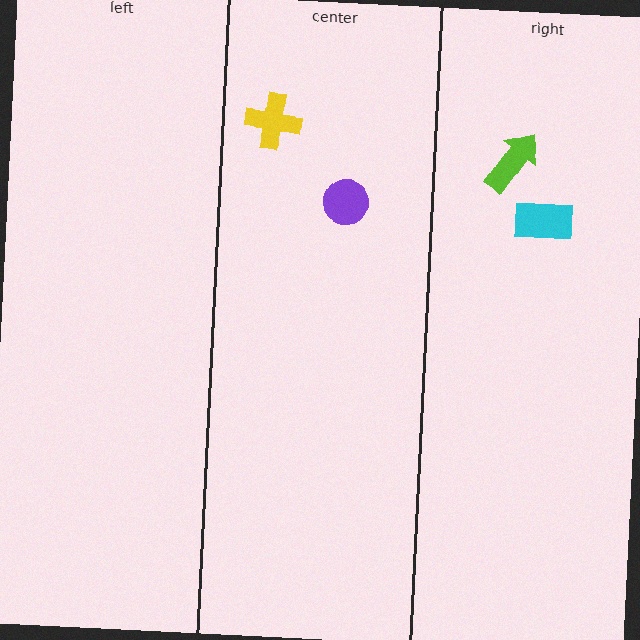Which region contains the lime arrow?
The right region.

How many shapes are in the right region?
2.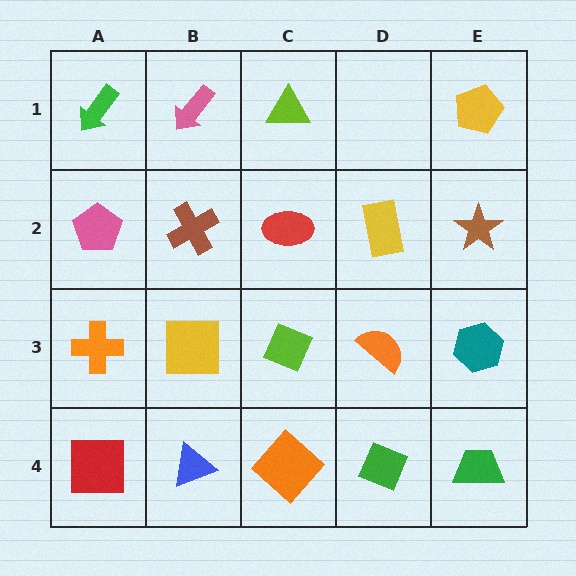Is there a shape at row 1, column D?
No, that cell is empty.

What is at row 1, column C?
A lime triangle.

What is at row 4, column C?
An orange diamond.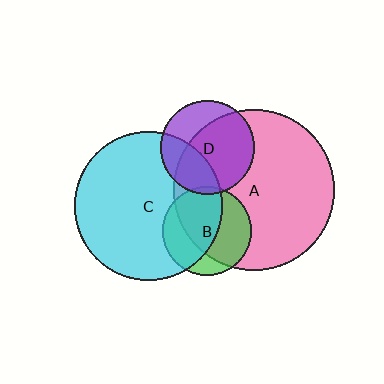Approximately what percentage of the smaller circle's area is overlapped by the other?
Approximately 5%.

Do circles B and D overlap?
Yes.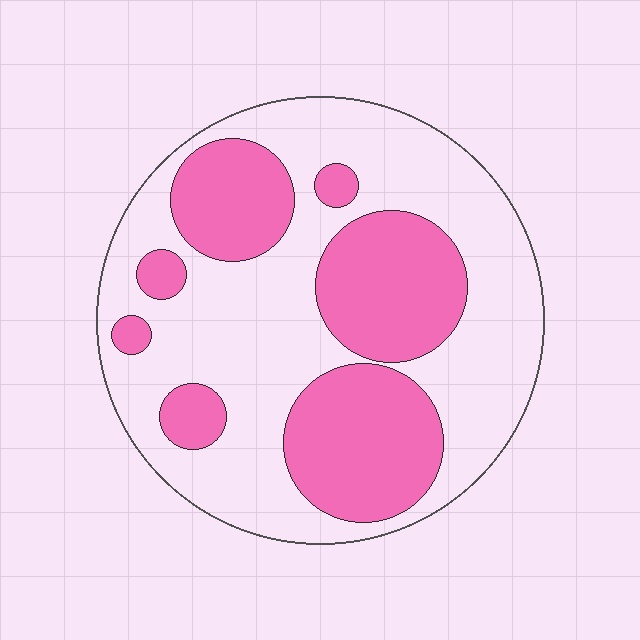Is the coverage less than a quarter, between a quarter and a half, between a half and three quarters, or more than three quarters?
Between a quarter and a half.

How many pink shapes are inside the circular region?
7.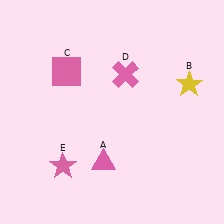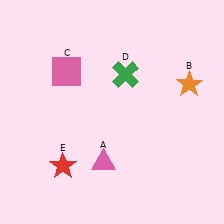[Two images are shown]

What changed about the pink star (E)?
In Image 1, E is pink. In Image 2, it changed to red.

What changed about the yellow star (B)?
In Image 1, B is yellow. In Image 2, it changed to orange.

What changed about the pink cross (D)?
In Image 1, D is pink. In Image 2, it changed to green.